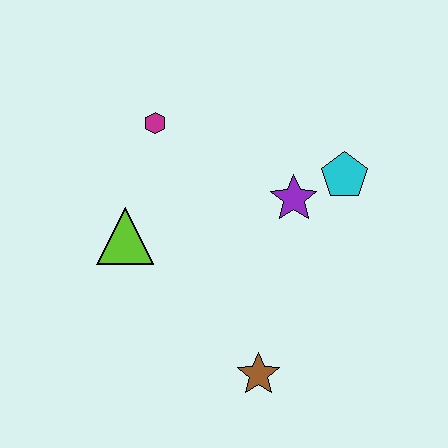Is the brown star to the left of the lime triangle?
No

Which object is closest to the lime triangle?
The magenta hexagon is closest to the lime triangle.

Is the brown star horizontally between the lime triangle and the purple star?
Yes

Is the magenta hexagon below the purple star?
No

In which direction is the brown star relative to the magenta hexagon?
The brown star is below the magenta hexagon.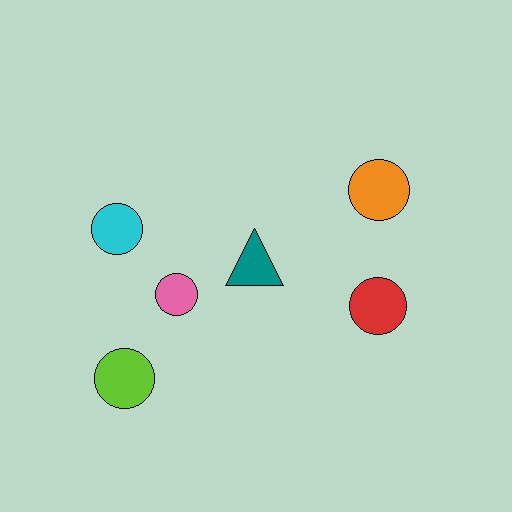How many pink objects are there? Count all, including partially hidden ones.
There is 1 pink object.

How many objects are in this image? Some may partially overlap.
There are 6 objects.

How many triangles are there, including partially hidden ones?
There is 1 triangle.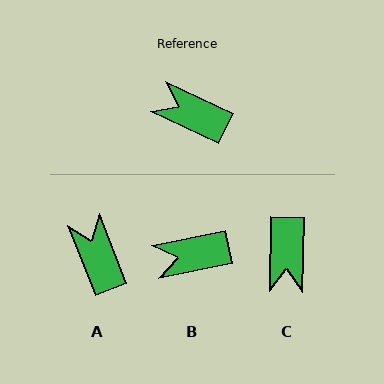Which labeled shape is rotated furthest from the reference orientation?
C, about 114 degrees away.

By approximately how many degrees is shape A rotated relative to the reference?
Approximately 43 degrees clockwise.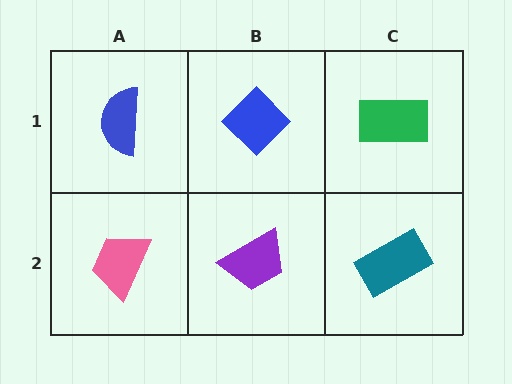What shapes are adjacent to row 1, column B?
A purple trapezoid (row 2, column B), a blue semicircle (row 1, column A), a green rectangle (row 1, column C).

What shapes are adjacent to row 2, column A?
A blue semicircle (row 1, column A), a purple trapezoid (row 2, column B).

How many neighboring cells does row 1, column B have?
3.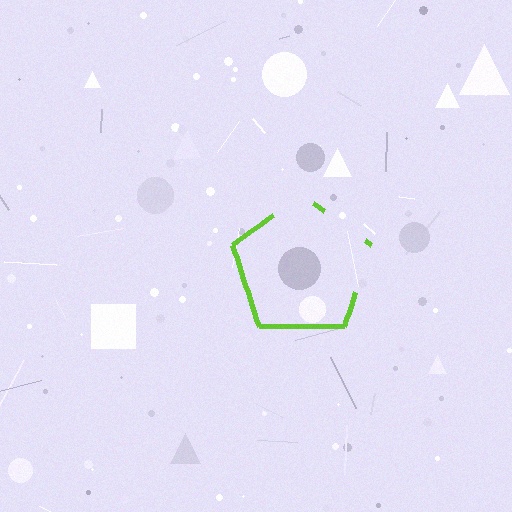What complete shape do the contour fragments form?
The contour fragments form a pentagon.